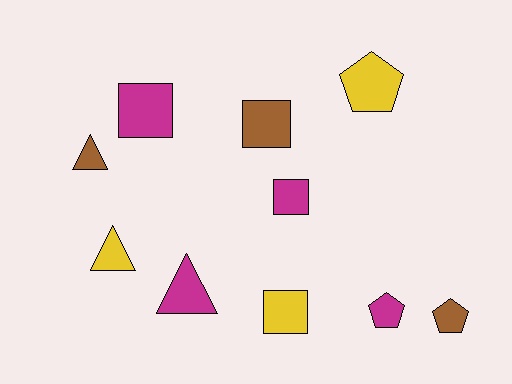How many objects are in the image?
There are 10 objects.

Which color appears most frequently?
Magenta, with 4 objects.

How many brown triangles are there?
There is 1 brown triangle.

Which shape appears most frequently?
Square, with 4 objects.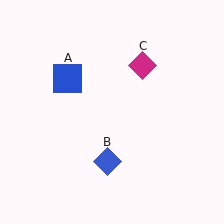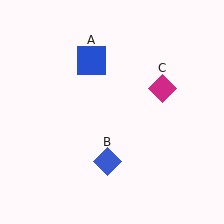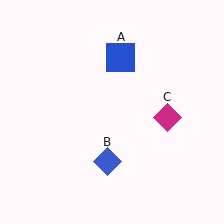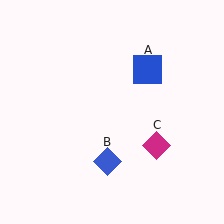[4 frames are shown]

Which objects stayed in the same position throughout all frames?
Blue diamond (object B) remained stationary.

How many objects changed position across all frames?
2 objects changed position: blue square (object A), magenta diamond (object C).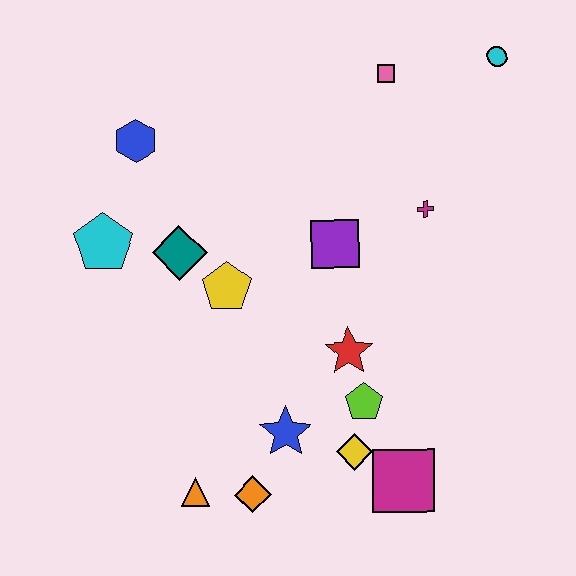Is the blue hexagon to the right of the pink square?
No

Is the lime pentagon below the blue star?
No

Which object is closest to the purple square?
The magenta cross is closest to the purple square.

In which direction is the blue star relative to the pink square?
The blue star is below the pink square.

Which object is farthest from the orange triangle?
The cyan circle is farthest from the orange triangle.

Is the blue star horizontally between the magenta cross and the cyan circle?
No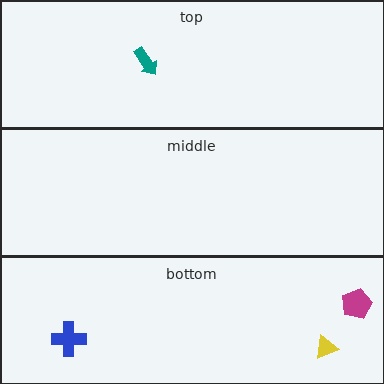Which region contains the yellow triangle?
The bottom region.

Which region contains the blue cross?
The bottom region.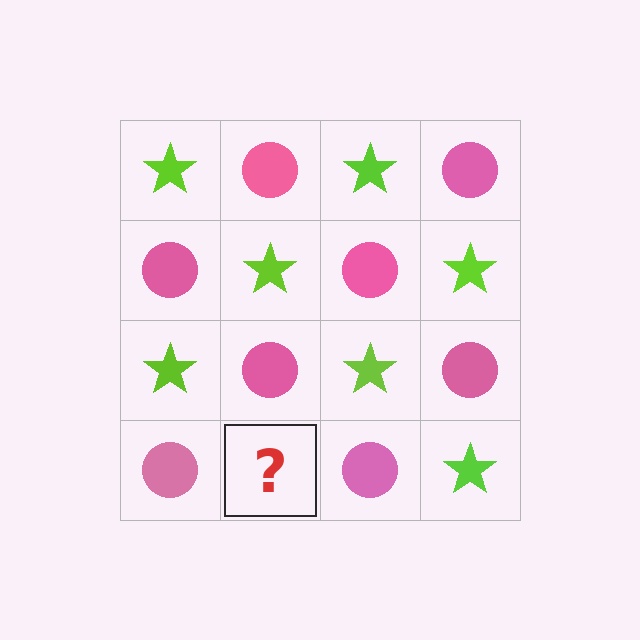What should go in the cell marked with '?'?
The missing cell should contain a lime star.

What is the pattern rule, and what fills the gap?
The rule is that it alternates lime star and pink circle in a checkerboard pattern. The gap should be filled with a lime star.